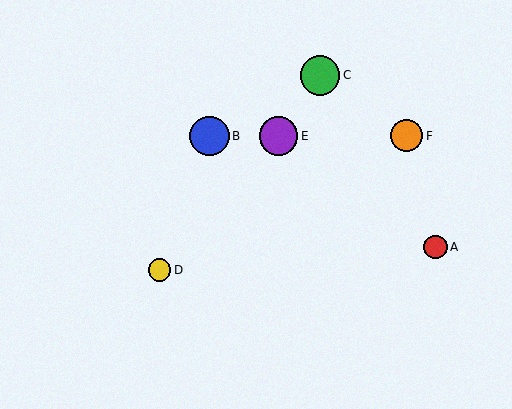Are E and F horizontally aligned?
Yes, both are at y≈136.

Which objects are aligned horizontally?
Objects B, E, F are aligned horizontally.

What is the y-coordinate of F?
Object F is at y≈136.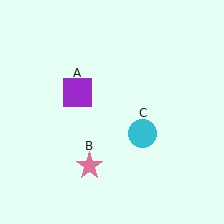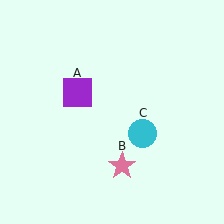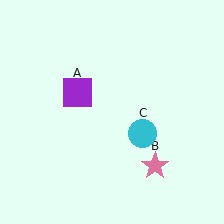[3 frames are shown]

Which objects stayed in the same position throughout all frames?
Purple square (object A) and cyan circle (object C) remained stationary.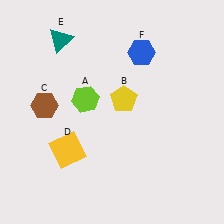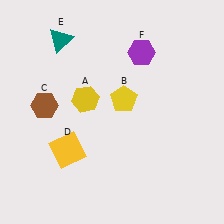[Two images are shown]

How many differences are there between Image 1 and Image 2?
There are 2 differences between the two images.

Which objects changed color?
A changed from lime to yellow. F changed from blue to purple.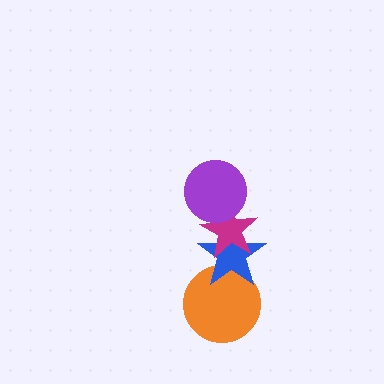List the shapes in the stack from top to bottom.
From top to bottom: the purple circle, the magenta star, the blue star, the orange circle.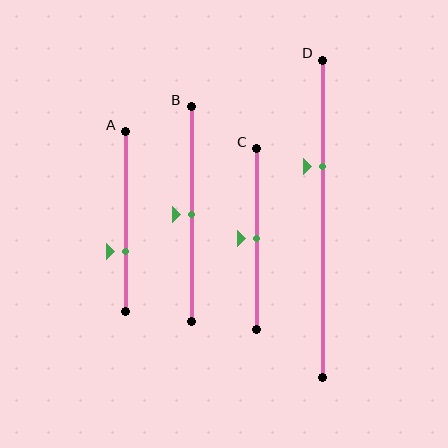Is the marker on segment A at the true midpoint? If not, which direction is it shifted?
No, the marker on segment A is shifted downward by about 17% of the segment length.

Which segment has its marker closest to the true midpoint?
Segment B has its marker closest to the true midpoint.